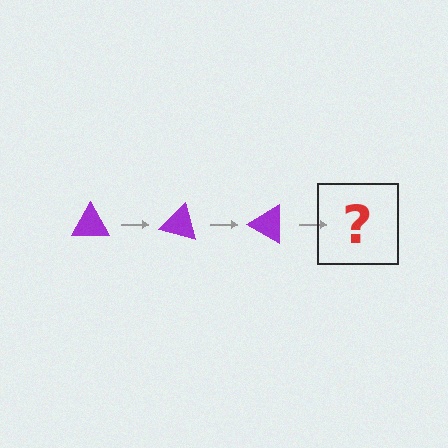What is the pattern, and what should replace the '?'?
The pattern is that the triangle rotates 15 degrees each step. The '?' should be a purple triangle rotated 45 degrees.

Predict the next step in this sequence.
The next step is a purple triangle rotated 45 degrees.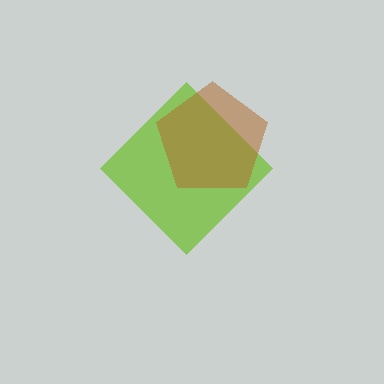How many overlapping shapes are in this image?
There are 2 overlapping shapes in the image.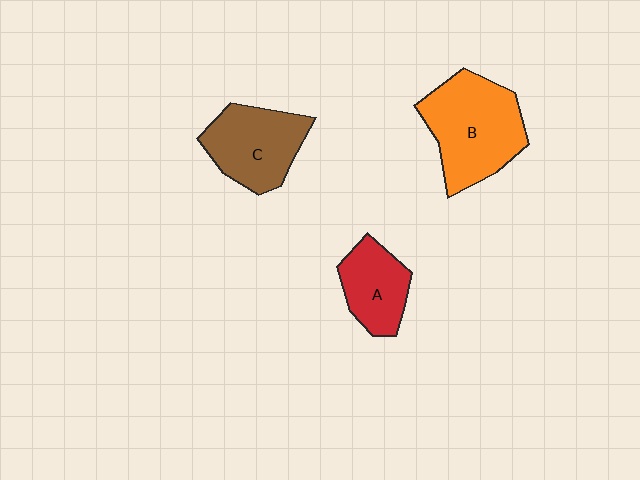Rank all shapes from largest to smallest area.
From largest to smallest: B (orange), C (brown), A (red).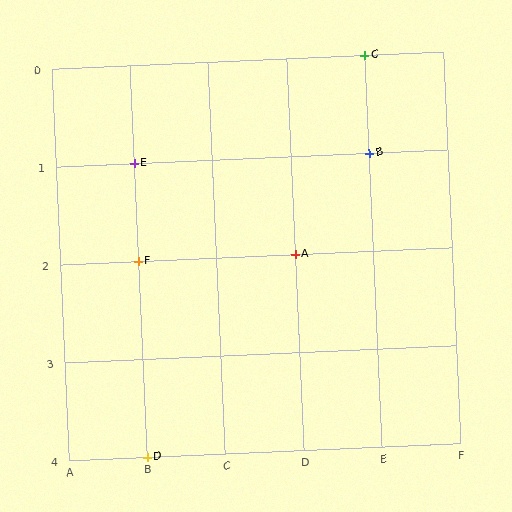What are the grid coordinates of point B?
Point B is at grid coordinates (E, 1).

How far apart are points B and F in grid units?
Points B and F are 3 columns and 1 row apart (about 3.2 grid units diagonally).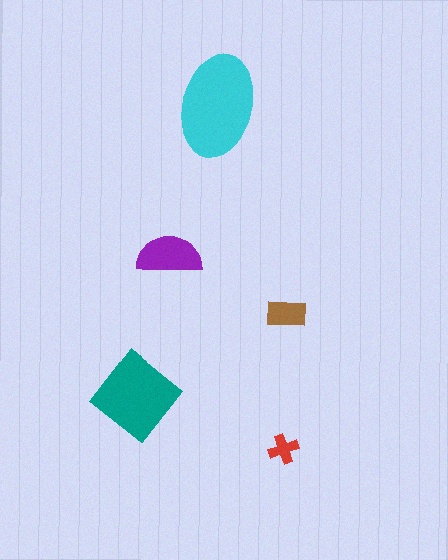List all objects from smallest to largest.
The red cross, the brown rectangle, the purple semicircle, the teal diamond, the cyan ellipse.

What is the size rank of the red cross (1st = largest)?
5th.